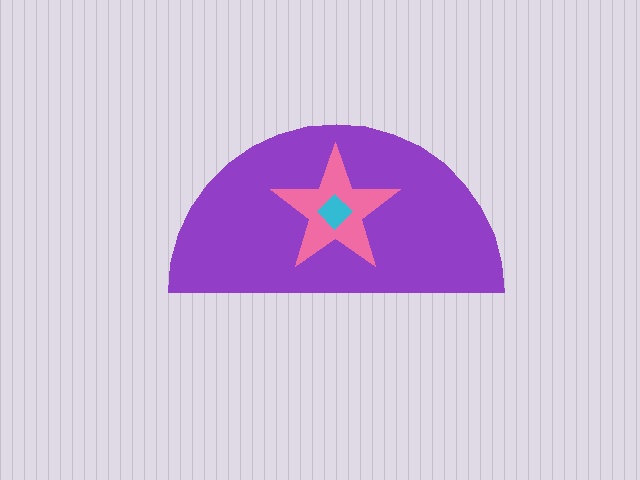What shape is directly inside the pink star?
The cyan diamond.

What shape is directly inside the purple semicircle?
The pink star.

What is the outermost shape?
The purple semicircle.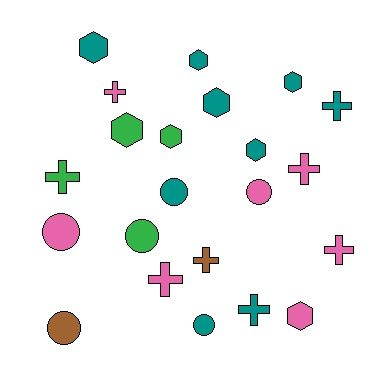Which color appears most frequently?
Teal, with 9 objects.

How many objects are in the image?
There are 22 objects.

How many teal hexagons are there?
There are 5 teal hexagons.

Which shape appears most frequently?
Hexagon, with 8 objects.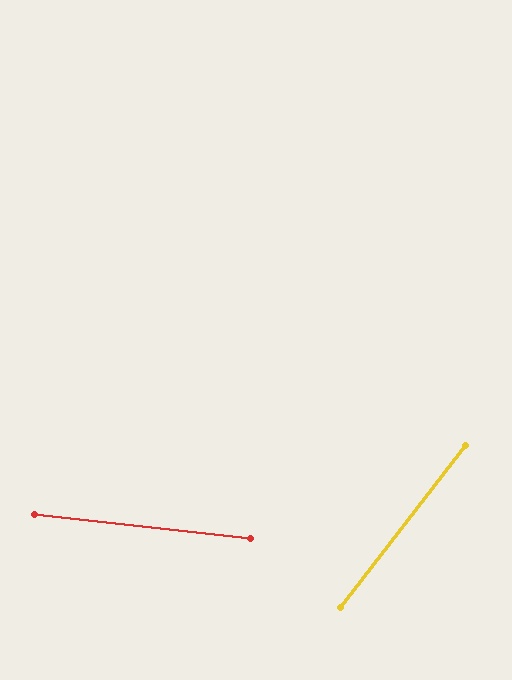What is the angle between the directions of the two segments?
Approximately 59 degrees.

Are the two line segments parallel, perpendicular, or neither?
Neither parallel nor perpendicular — they differ by about 59°.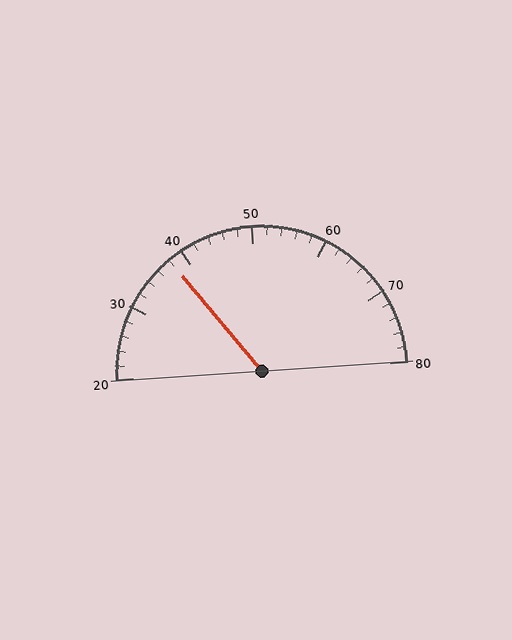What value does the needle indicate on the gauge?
The needle indicates approximately 38.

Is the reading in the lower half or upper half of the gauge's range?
The reading is in the lower half of the range (20 to 80).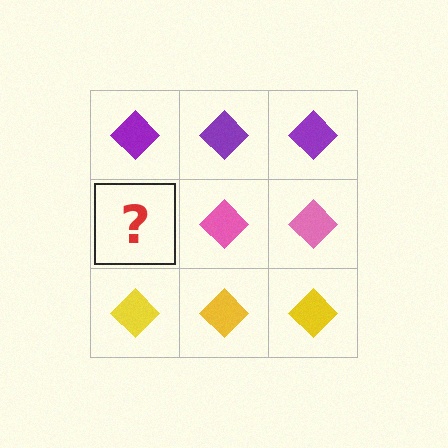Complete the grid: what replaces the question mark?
The question mark should be replaced with a pink diamond.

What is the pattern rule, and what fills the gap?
The rule is that each row has a consistent color. The gap should be filled with a pink diamond.